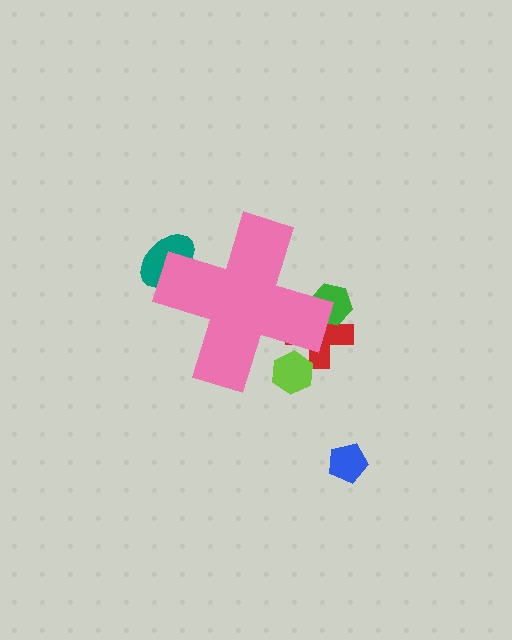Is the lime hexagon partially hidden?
Yes, the lime hexagon is partially hidden behind the pink cross.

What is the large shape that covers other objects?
A pink cross.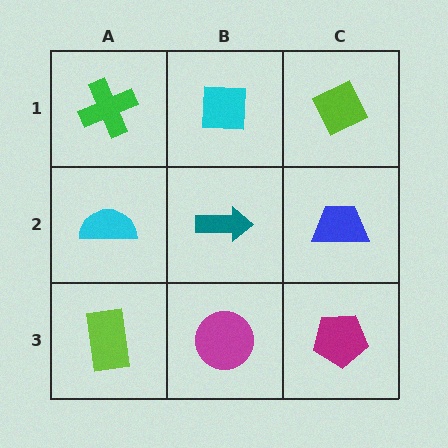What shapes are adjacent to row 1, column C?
A blue trapezoid (row 2, column C), a cyan square (row 1, column B).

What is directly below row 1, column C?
A blue trapezoid.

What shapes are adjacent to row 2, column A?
A green cross (row 1, column A), a lime rectangle (row 3, column A), a teal arrow (row 2, column B).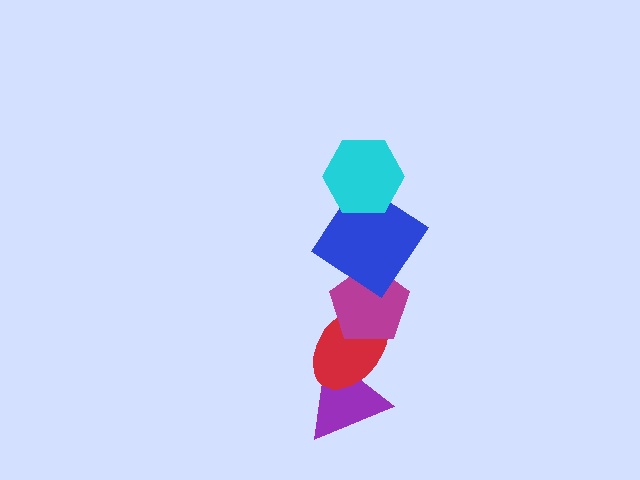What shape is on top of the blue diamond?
The cyan hexagon is on top of the blue diamond.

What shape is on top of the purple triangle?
The red ellipse is on top of the purple triangle.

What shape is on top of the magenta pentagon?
The blue diamond is on top of the magenta pentagon.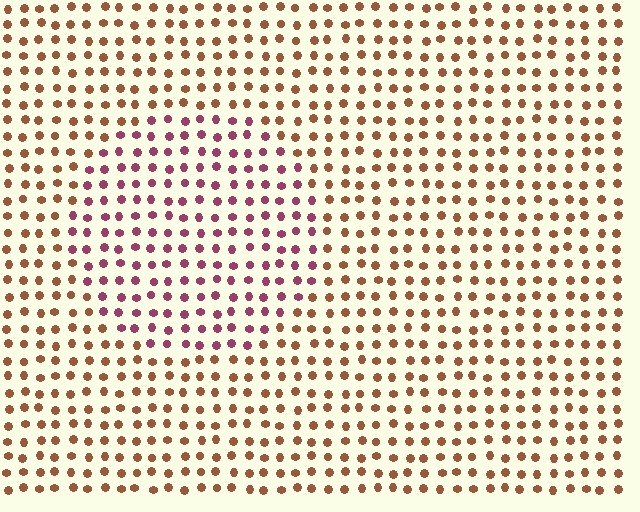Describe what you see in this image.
The image is filled with small brown elements in a uniform arrangement. A circle-shaped region is visible where the elements are tinted to a slightly different hue, forming a subtle color boundary.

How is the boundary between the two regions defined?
The boundary is defined purely by a slight shift in hue (about 44 degrees). Spacing, size, and orientation are identical on both sides.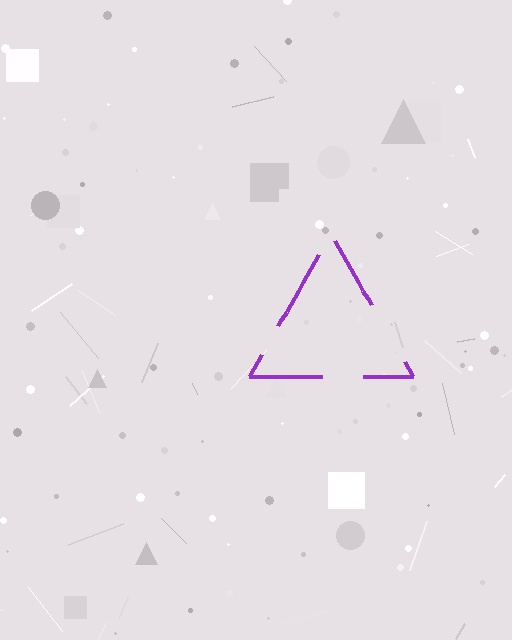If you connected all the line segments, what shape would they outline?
They would outline a triangle.